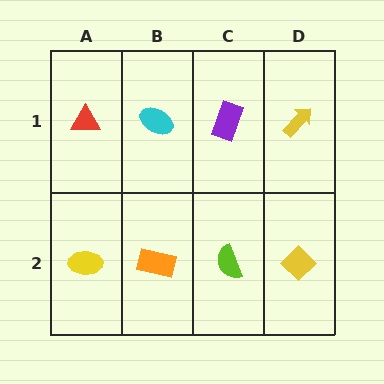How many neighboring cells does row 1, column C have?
3.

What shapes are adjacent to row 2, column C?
A purple rectangle (row 1, column C), an orange rectangle (row 2, column B), a yellow diamond (row 2, column D).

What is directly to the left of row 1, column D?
A purple rectangle.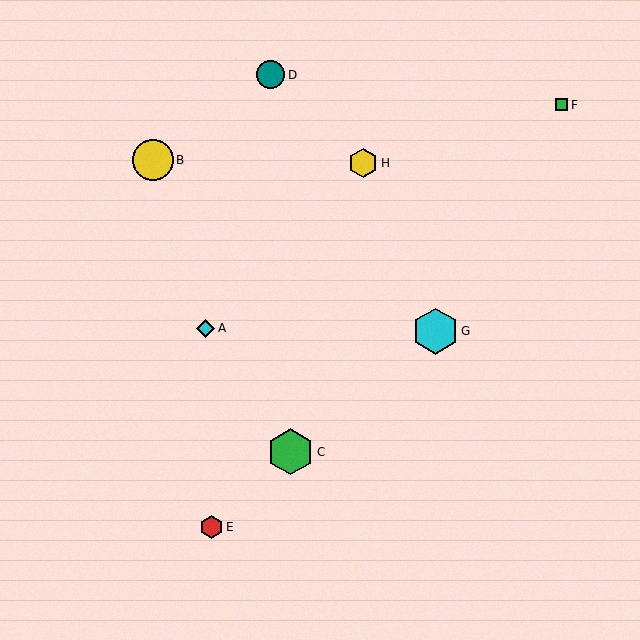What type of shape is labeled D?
Shape D is a teal circle.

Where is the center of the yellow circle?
The center of the yellow circle is at (153, 160).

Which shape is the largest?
The cyan hexagon (labeled G) is the largest.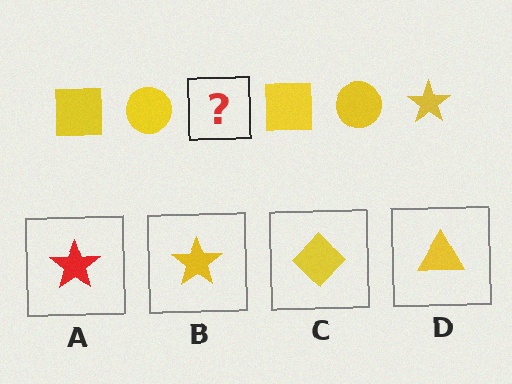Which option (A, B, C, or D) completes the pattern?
B.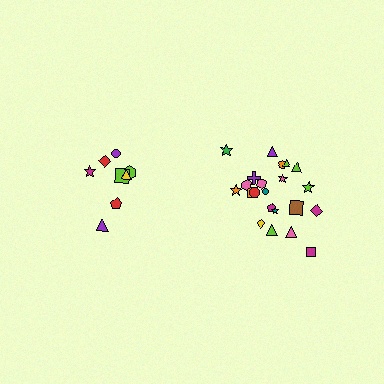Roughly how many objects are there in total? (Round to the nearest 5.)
Roughly 30 objects in total.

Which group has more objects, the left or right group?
The right group.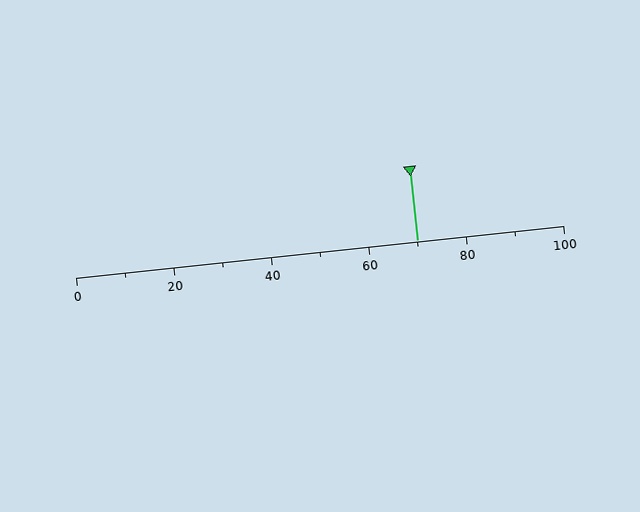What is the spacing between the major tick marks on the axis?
The major ticks are spaced 20 apart.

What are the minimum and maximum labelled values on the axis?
The axis runs from 0 to 100.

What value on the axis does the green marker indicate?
The marker indicates approximately 70.